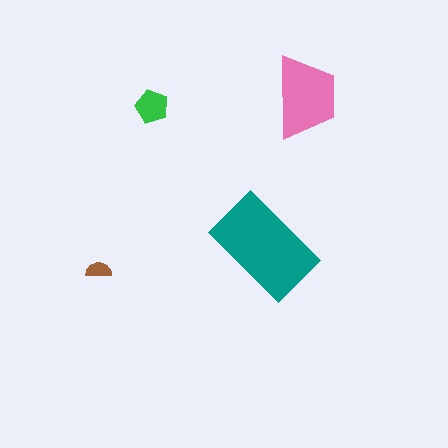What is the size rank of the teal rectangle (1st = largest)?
1st.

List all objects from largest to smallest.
The teal rectangle, the pink trapezoid, the green pentagon, the brown semicircle.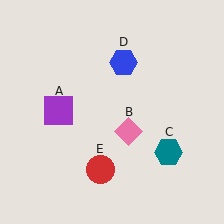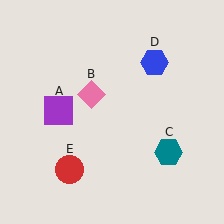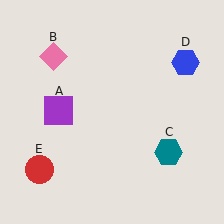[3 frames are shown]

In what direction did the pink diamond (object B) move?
The pink diamond (object B) moved up and to the left.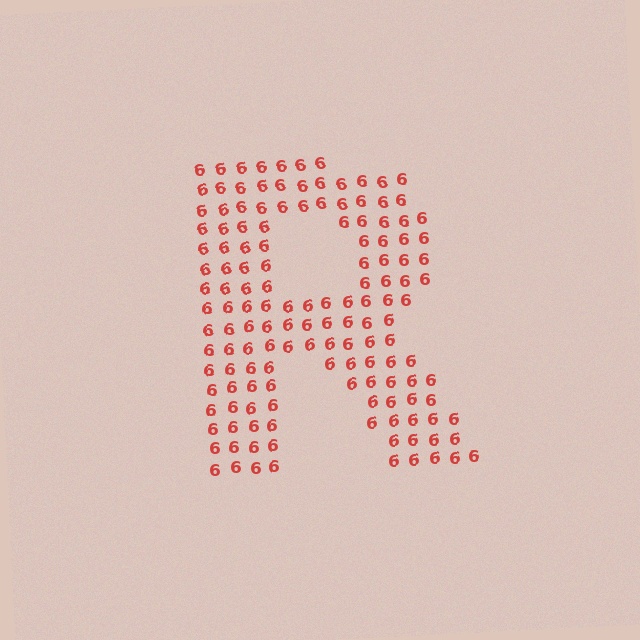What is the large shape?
The large shape is the letter R.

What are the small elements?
The small elements are digit 6's.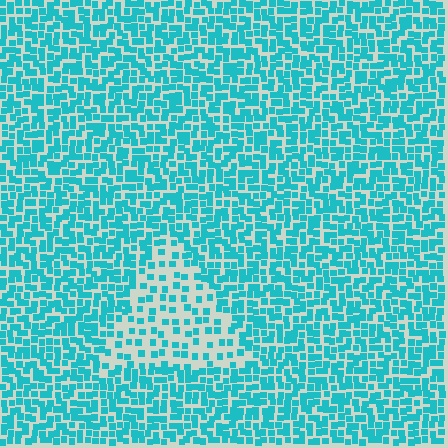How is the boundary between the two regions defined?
The boundary is defined by a change in element density (approximately 2.2x ratio). All elements are the same color, size, and shape.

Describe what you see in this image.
The image contains small cyan elements arranged at two different densities. A triangle-shaped region is visible where the elements are less densely packed than the surrounding area.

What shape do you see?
I see a triangle.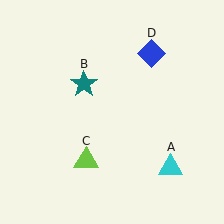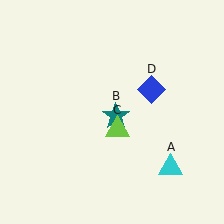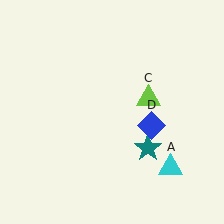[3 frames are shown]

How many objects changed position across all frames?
3 objects changed position: teal star (object B), lime triangle (object C), blue diamond (object D).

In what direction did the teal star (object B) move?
The teal star (object B) moved down and to the right.